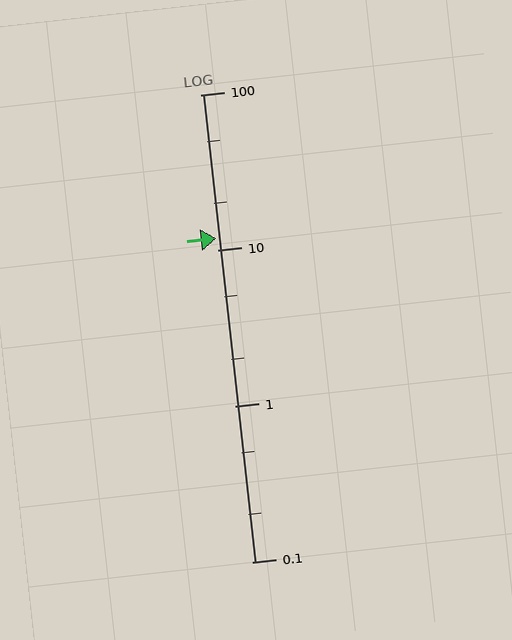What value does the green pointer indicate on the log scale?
The pointer indicates approximately 12.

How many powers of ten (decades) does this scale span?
The scale spans 3 decades, from 0.1 to 100.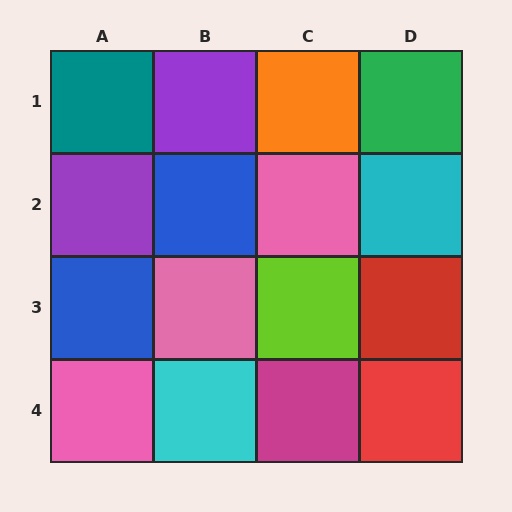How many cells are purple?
2 cells are purple.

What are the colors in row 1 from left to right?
Teal, purple, orange, green.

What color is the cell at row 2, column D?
Cyan.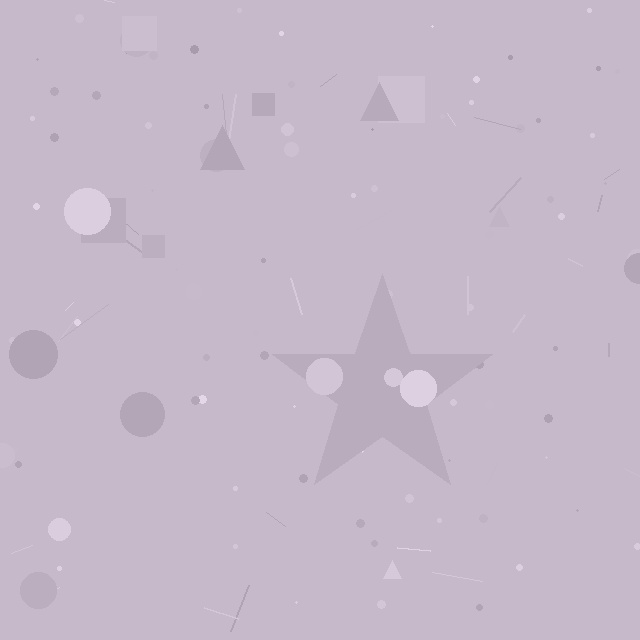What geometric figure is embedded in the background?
A star is embedded in the background.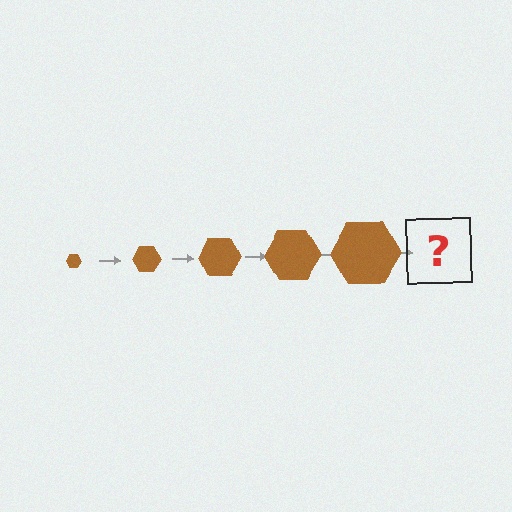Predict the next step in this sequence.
The next step is a brown hexagon, larger than the previous one.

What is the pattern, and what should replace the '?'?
The pattern is that the hexagon gets progressively larger each step. The '?' should be a brown hexagon, larger than the previous one.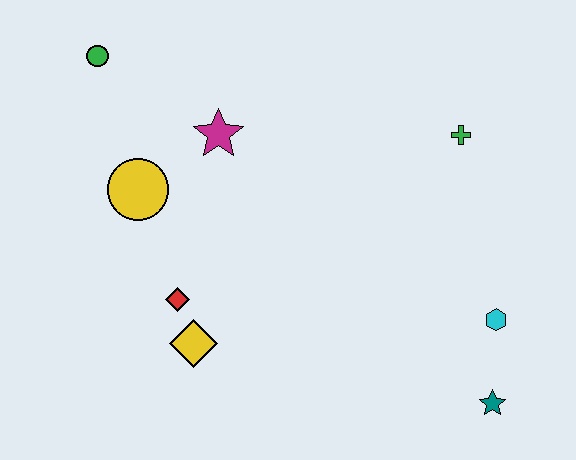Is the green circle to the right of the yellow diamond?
No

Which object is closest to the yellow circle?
The magenta star is closest to the yellow circle.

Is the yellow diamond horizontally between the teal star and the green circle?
Yes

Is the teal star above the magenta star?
No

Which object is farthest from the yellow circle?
The teal star is farthest from the yellow circle.